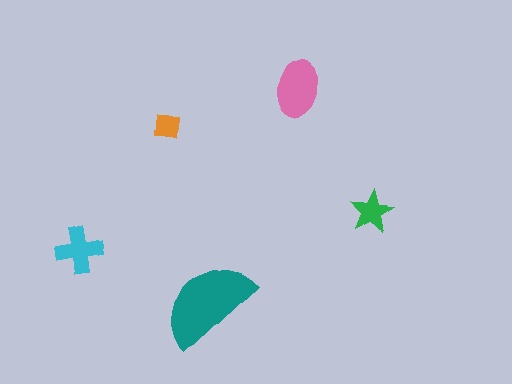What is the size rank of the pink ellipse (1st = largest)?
2nd.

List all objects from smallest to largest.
The orange square, the green star, the cyan cross, the pink ellipse, the teal semicircle.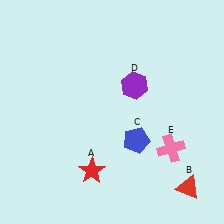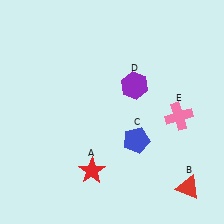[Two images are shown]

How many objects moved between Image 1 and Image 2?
1 object moved between the two images.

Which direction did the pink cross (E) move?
The pink cross (E) moved up.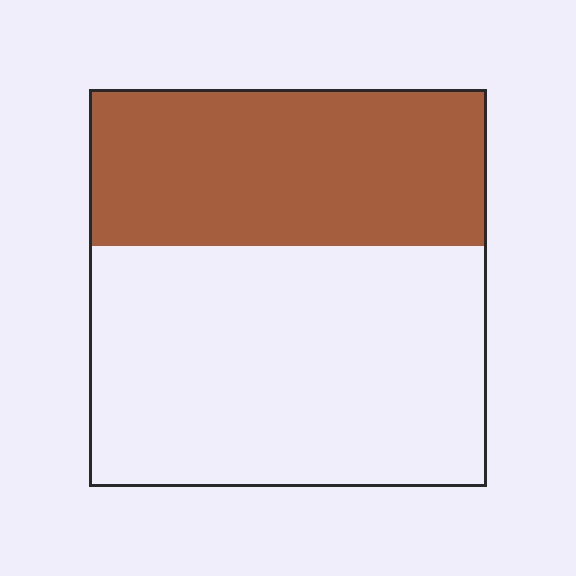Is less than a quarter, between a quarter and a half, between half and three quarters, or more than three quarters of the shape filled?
Between a quarter and a half.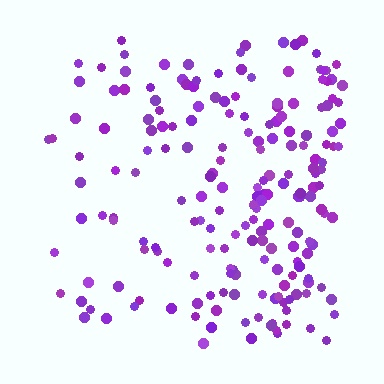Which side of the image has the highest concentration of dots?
The right.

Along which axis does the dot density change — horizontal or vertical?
Horizontal.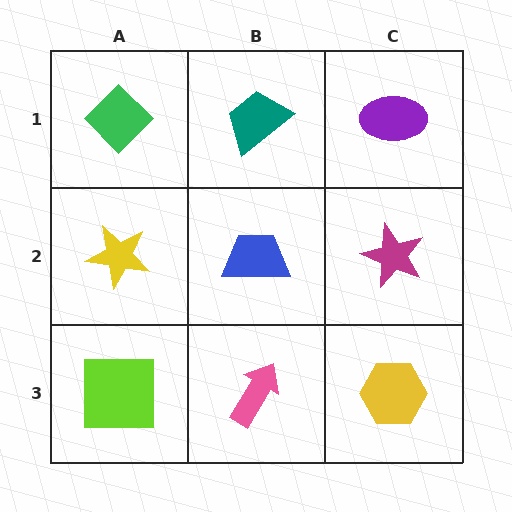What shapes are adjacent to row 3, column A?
A yellow star (row 2, column A), a pink arrow (row 3, column B).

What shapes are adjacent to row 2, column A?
A green diamond (row 1, column A), a lime square (row 3, column A), a blue trapezoid (row 2, column B).